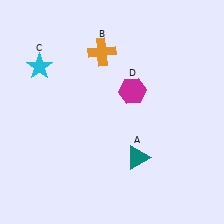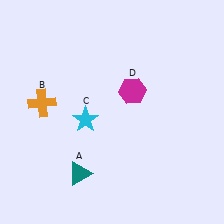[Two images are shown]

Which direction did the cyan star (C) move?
The cyan star (C) moved down.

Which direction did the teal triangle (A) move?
The teal triangle (A) moved left.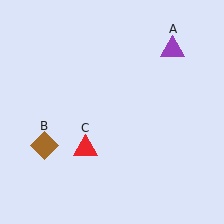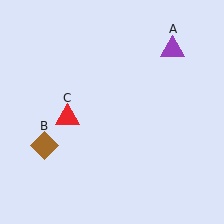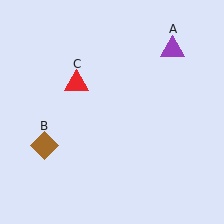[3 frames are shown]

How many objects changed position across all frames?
1 object changed position: red triangle (object C).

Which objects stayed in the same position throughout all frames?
Purple triangle (object A) and brown diamond (object B) remained stationary.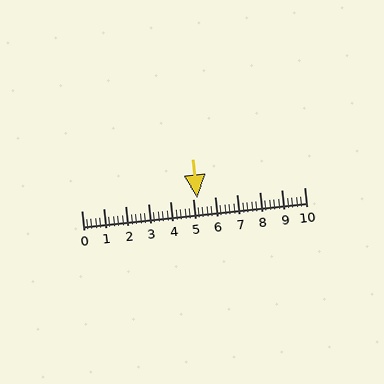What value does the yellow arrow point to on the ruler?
The yellow arrow points to approximately 5.2.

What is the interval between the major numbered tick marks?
The major tick marks are spaced 1 units apart.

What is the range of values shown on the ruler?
The ruler shows values from 0 to 10.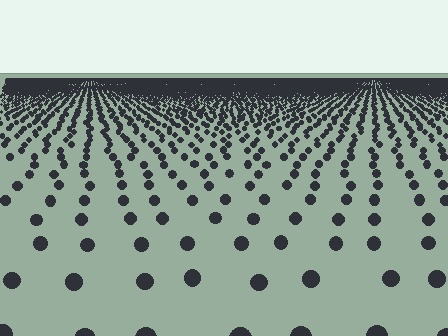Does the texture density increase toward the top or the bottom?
Density increases toward the top.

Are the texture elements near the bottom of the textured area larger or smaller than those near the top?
Larger. Near the bottom, elements are closer to the viewer and appear at a bigger on-screen size.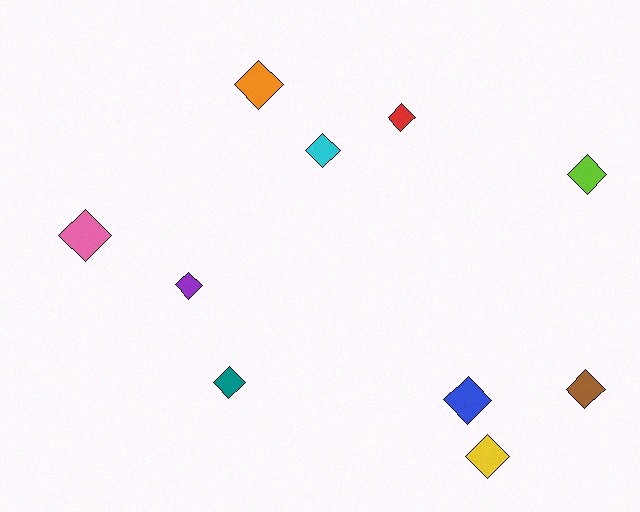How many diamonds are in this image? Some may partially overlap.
There are 10 diamonds.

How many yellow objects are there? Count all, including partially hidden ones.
There is 1 yellow object.